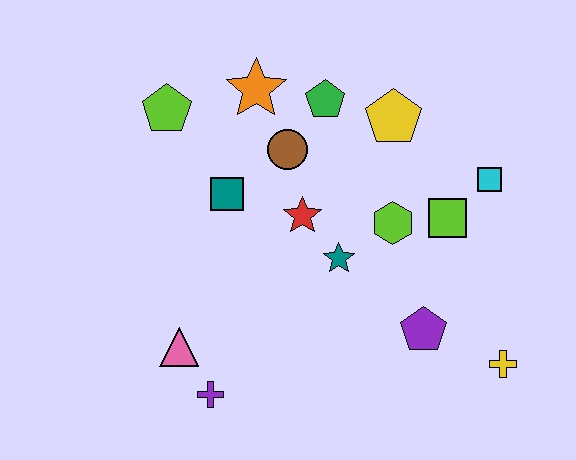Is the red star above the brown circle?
No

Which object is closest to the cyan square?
The lime square is closest to the cyan square.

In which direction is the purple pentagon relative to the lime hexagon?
The purple pentagon is below the lime hexagon.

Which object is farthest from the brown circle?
The yellow cross is farthest from the brown circle.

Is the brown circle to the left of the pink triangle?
No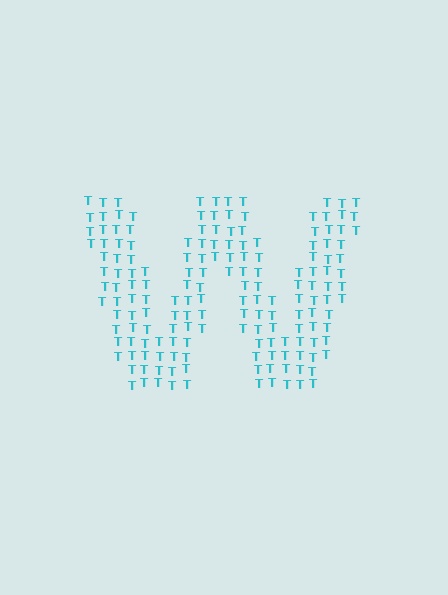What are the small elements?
The small elements are letter T's.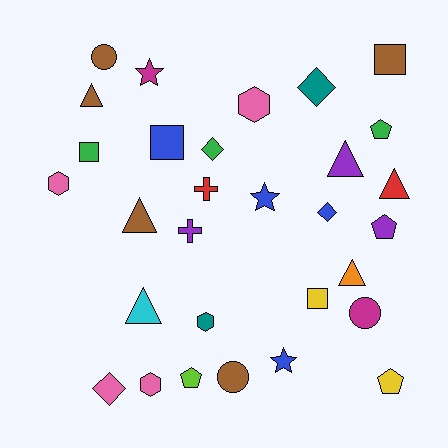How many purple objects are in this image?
There are 3 purple objects.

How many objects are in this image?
There are 30 objects.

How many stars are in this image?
There are 3 stars.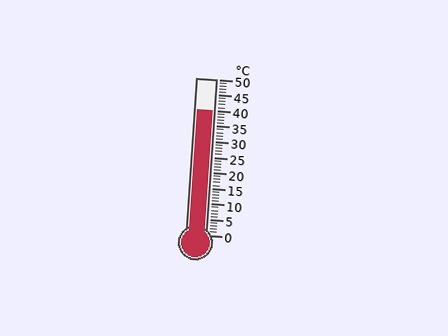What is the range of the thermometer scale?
The thermometer scale ranges from 0°C to 50°C.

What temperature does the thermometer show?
The thermometer shows approximately 40°C.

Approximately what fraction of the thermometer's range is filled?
The thermometer is filled to approximately 80% of its range.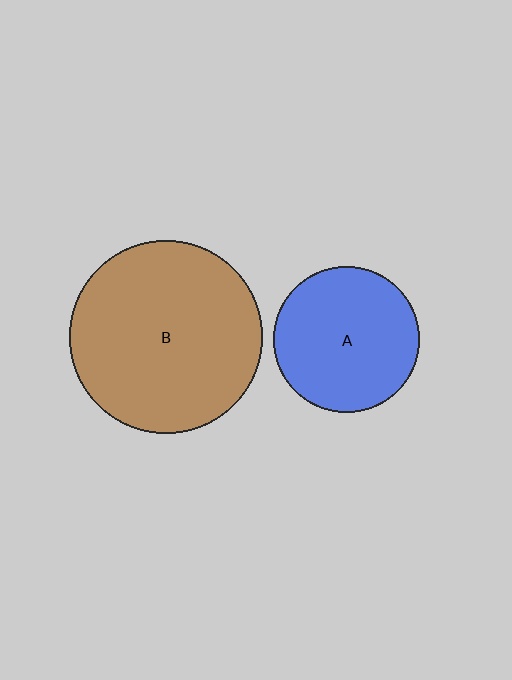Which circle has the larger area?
Circle B (brown).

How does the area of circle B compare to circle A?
Approximately 1.7 times.